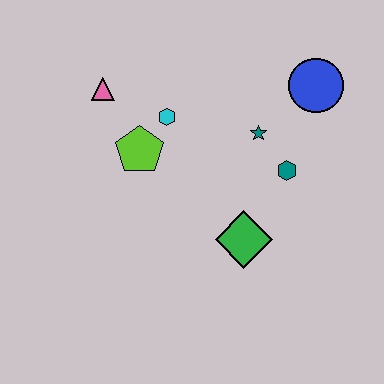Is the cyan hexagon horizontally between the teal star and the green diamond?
No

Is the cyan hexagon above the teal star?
Yes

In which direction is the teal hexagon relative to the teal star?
The teal hexagon is below the teal star.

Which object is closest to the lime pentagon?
The cyan hexagon is closest to the lime pentagon.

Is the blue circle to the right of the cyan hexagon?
Yes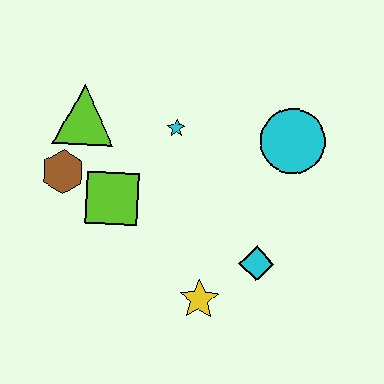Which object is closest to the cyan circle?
The cyan star is closest to the cyan circle.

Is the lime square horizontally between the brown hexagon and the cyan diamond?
Yes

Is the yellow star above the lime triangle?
No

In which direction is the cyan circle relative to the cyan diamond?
The cyan circle is above the cyan diamond.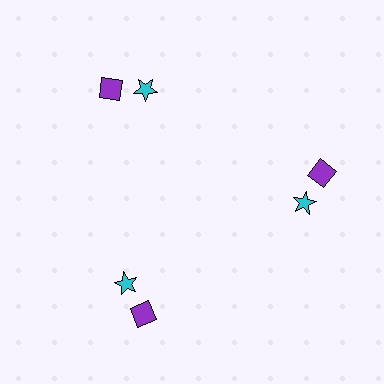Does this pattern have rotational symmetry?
Yes, this pattern has 3-fold rotational symmetry. It looks the same after rotating 120 degrees around the center.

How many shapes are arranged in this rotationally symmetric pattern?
There are 6 shapes, arranged in 3 groups of 2.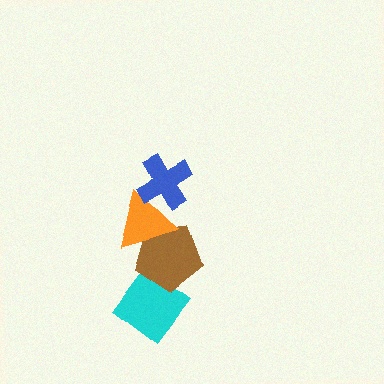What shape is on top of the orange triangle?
The blue cross is on top of the orange triangle.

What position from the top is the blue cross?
The blue cross is 1st from the top.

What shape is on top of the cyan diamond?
The brown pentagon is on top of the cyan diamond.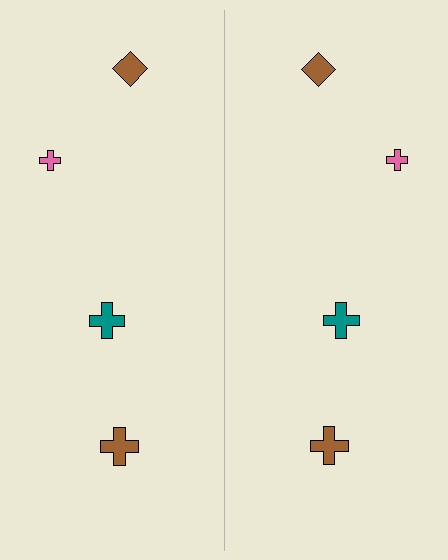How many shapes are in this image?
There are 8 shapes in this image.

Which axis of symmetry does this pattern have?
The pattern has a vertical axis of symmetry running through the center of the image.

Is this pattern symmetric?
Yes, this pattern has bilateral (reflection) symmetry.